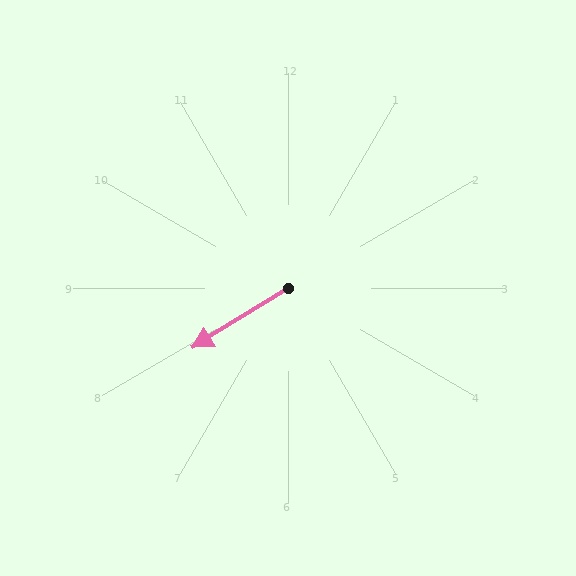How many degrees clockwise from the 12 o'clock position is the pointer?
Approximately 238 degrees.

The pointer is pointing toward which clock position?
Roughly 8 o'clock.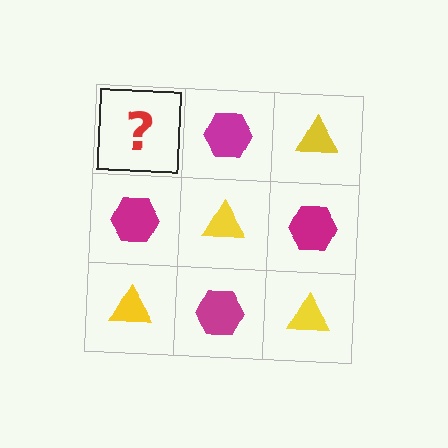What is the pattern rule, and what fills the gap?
The rule is that it alternates yellow triangle and magenta hexagon in a checkerboard pattern. The gap should be filled with a yellow triangle.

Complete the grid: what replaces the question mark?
The question mark should be replaced with a yellow triangle.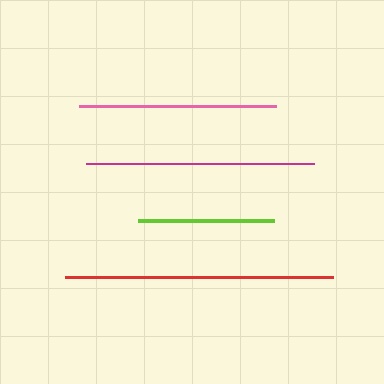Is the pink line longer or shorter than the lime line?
The pink line is longer than the lime line.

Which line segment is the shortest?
The lime line is the shortest at approximately 136 pixels.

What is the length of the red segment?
The red segment is approximately 268 pixels long.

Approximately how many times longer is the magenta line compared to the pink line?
The magenta line is approximately 1.2 times the length of the pink line.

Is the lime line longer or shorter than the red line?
The red line is longer than the lime line.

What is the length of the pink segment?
The pink segment is approximately 197 pixels long.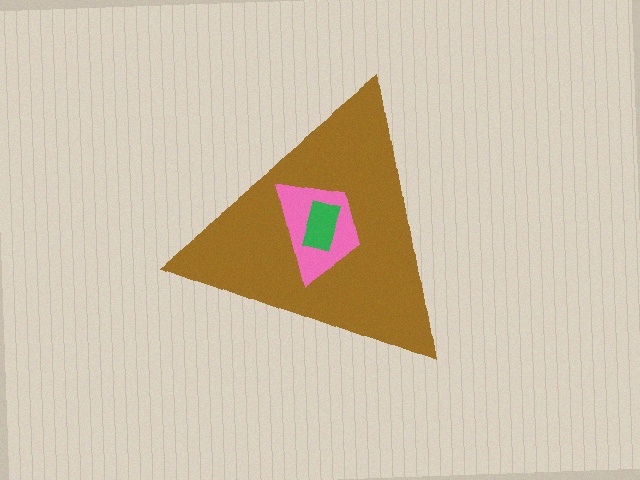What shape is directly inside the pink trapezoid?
The green rectangle.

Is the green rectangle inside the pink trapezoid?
Yes.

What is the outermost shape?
The brown triangle.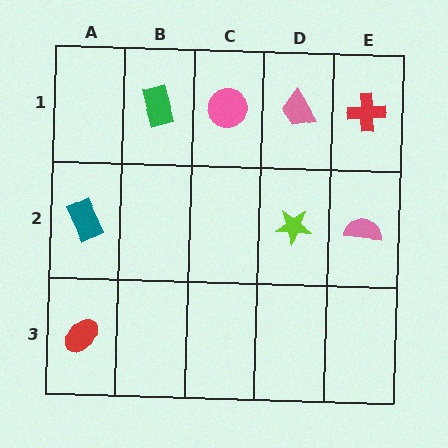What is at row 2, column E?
A pink semicircle.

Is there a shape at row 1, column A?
No, that cell is empty.